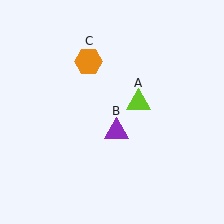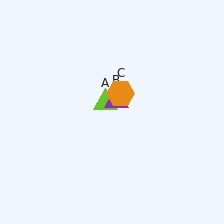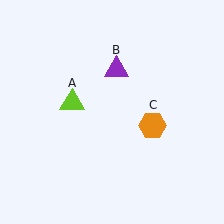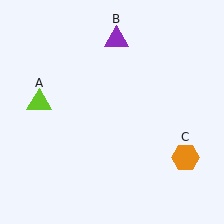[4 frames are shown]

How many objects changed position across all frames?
3 objects changed position: lime triangle (object A), purple triangle (object B), orange hexagon (object C).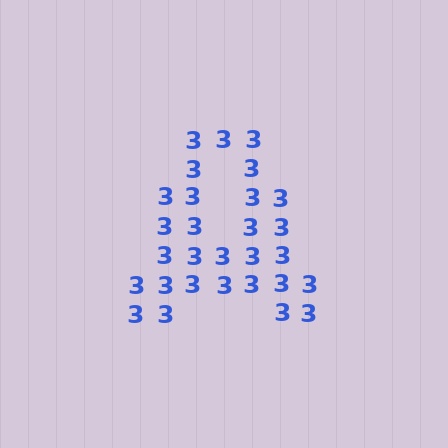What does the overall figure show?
The overall figure shows the letter A.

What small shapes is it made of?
It is made of small digit 3's.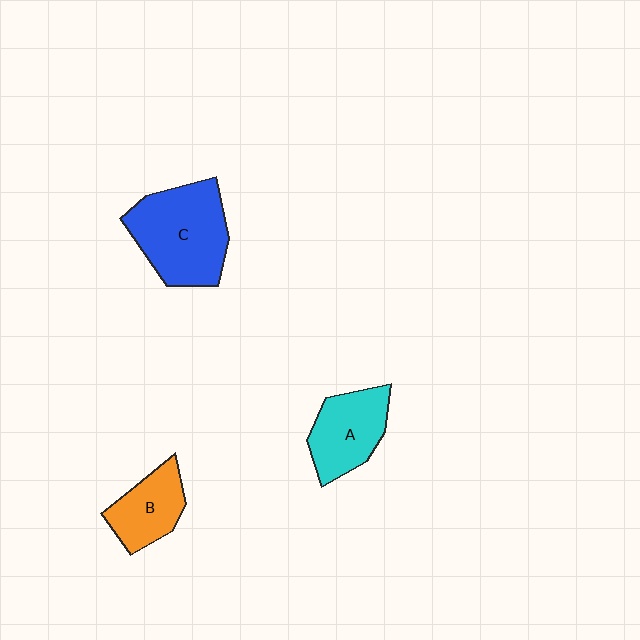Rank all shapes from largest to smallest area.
From largest to smallest: C (blue), A (cyan), B (orange).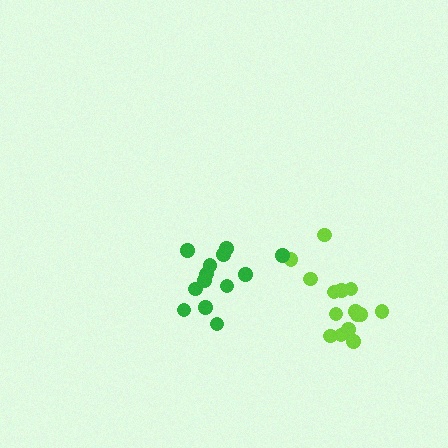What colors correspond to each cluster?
The clusters are colored: lime, green.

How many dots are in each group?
Group 1: 15 dots, Group 2: 13 dots (28 total).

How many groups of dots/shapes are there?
There are 2 groups.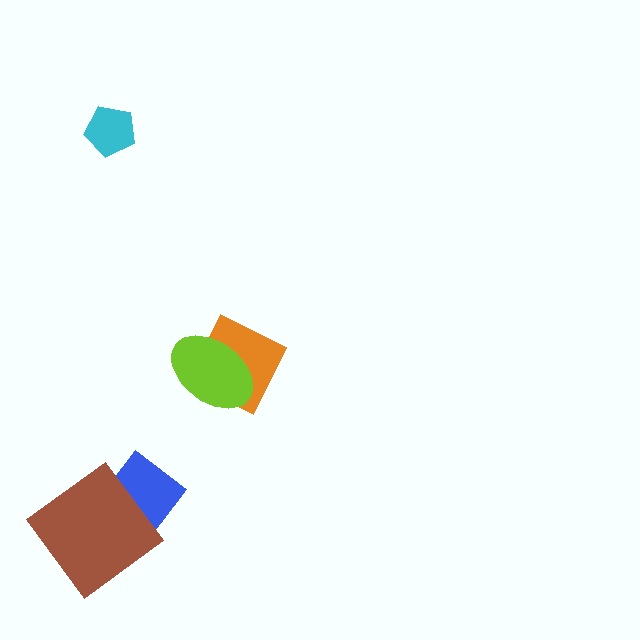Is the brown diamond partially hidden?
No, no other shape covers it.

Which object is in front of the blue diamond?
The brown diamond is in front of the blue diamond.